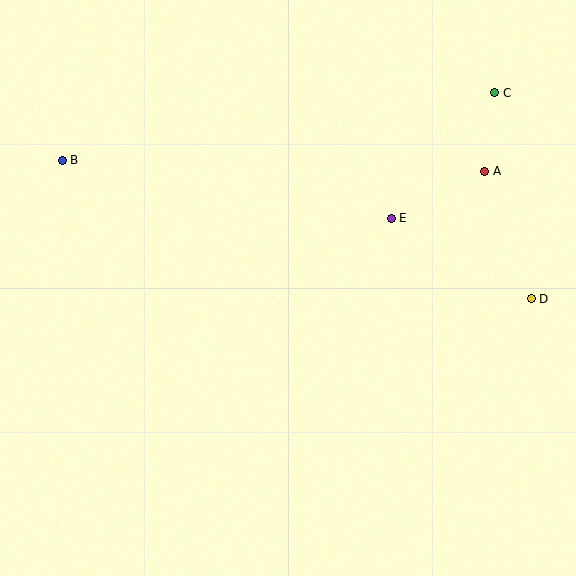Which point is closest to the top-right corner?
Point C is closest to the top-right corner.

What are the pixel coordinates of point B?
Point B is at (62, 160).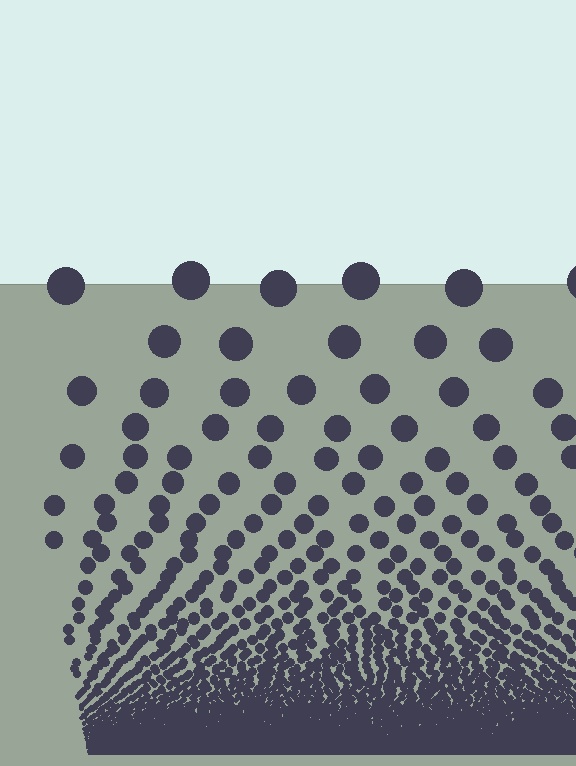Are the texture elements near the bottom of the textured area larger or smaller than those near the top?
Smaller. The gradient is inverted — elements near the bottom are smaller and denser.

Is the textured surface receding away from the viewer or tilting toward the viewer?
The surface appears to tilt toward the viewer. Texture elements get larger and sparser toward the top.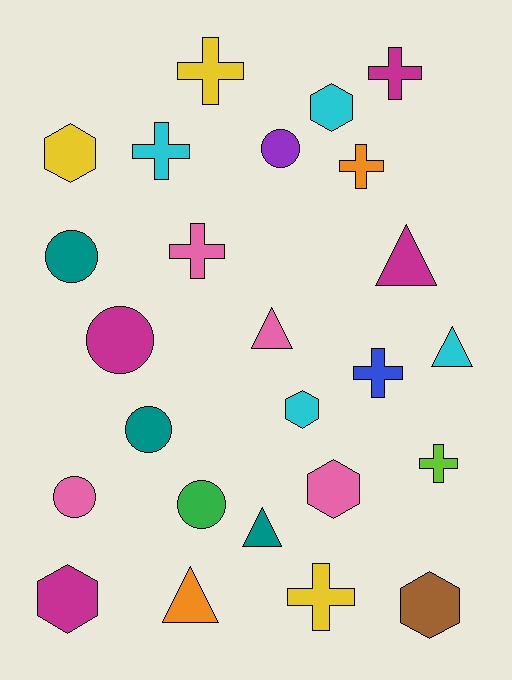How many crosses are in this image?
There are 8 crosses.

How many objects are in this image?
There are 25 objects.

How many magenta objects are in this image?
There are 4 magenta objects.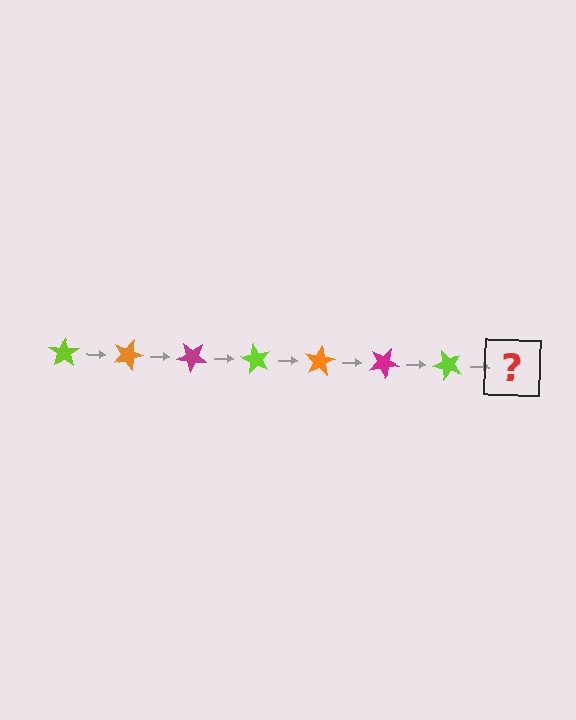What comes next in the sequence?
The next element should be an orange star, rotated 140 degrees from the start.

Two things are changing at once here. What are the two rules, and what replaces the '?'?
The two rules are that it rotates 20 degrees each step and the color cycles through lime, orange, and magenta. The '?' should be an orange star, rotated 140 degrees from the start.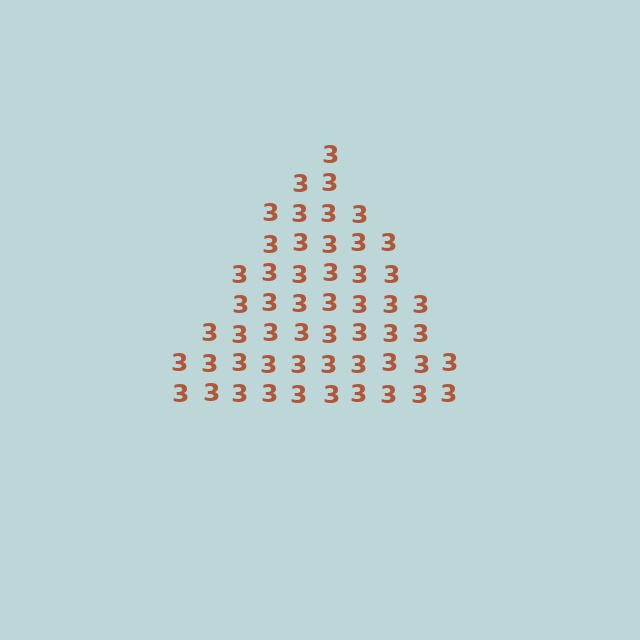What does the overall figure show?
The overall figure shows a triangle.